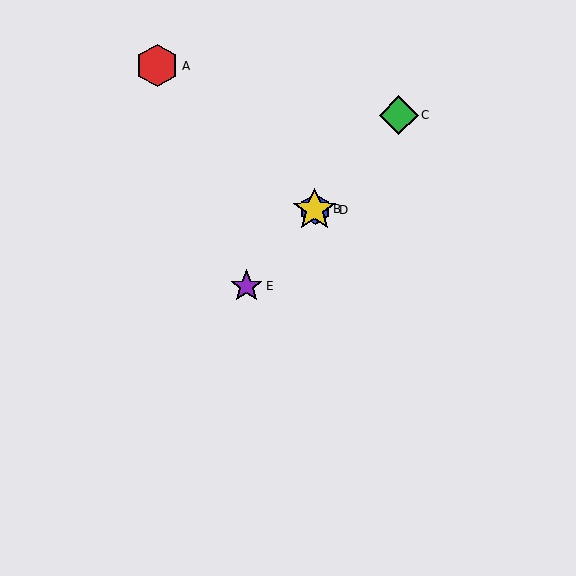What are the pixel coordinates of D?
Object D is at (315, 210).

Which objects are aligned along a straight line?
Objects B, C, D, E are aligned along a straight line.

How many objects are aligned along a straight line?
4 objects (B, C, D, E) are aligned along a straight line.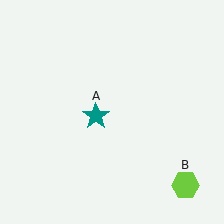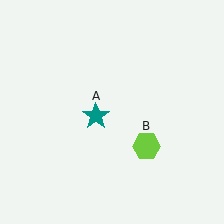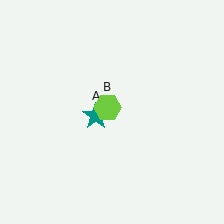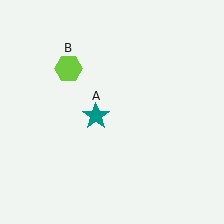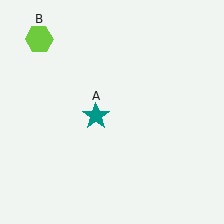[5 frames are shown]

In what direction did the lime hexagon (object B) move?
The lime hexagon (object B) moved up and to the left.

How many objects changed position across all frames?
1 object changed position: lime hexagon (object B).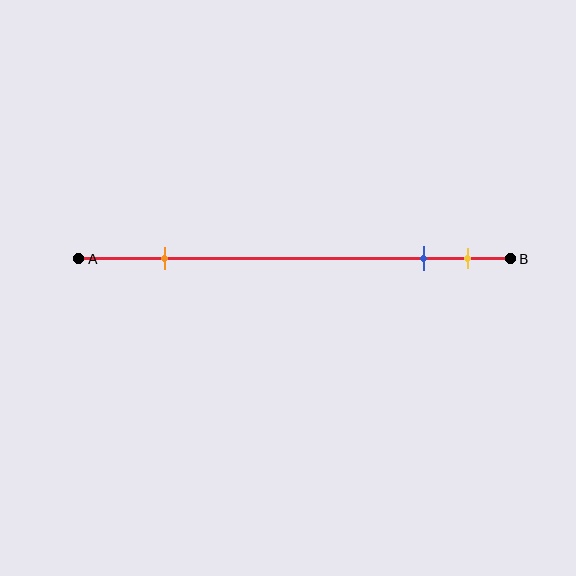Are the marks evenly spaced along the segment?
No, the marks are not evenly spaced.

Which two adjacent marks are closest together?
The blue and yellow marks are the closest adjacent pair.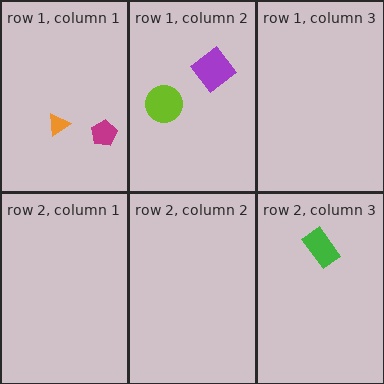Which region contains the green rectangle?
The row 2, column 3 region.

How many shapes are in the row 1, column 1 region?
2.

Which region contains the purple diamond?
The row 1, column 2 region.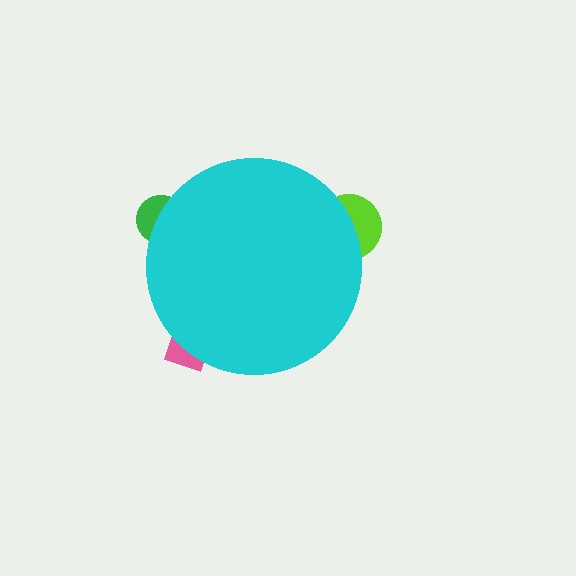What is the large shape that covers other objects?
A cyan circle.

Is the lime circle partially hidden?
Yes, the lime circle is partially hidden behind the cyan circle.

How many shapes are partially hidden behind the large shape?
3 shapes are partially hidden.